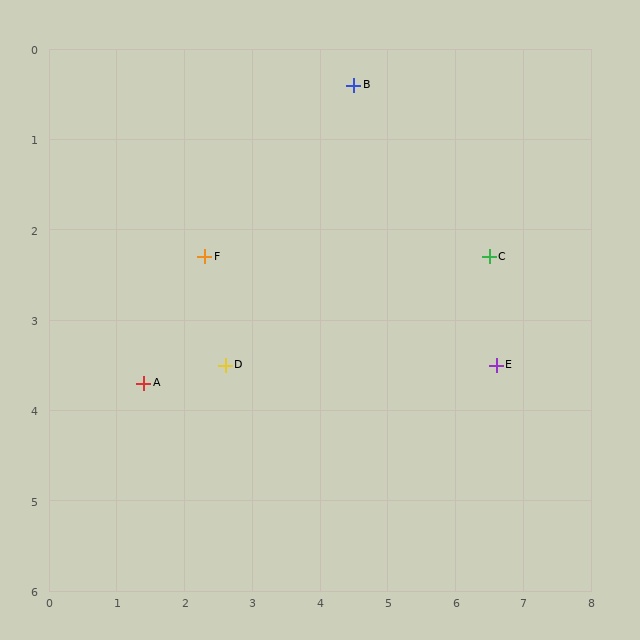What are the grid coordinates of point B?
Point B is at approximately (4.5, 0.4).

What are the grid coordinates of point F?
Point F is at approximately (2.3, 2.3).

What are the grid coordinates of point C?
Point C is at approximately (6.5, 2.3).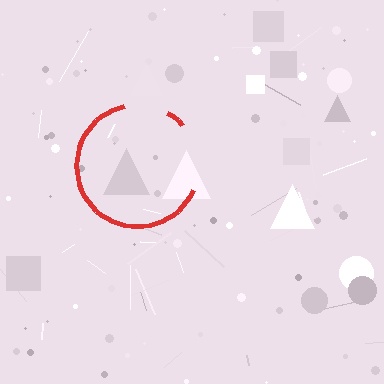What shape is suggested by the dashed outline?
The dashed outline suggests a circle.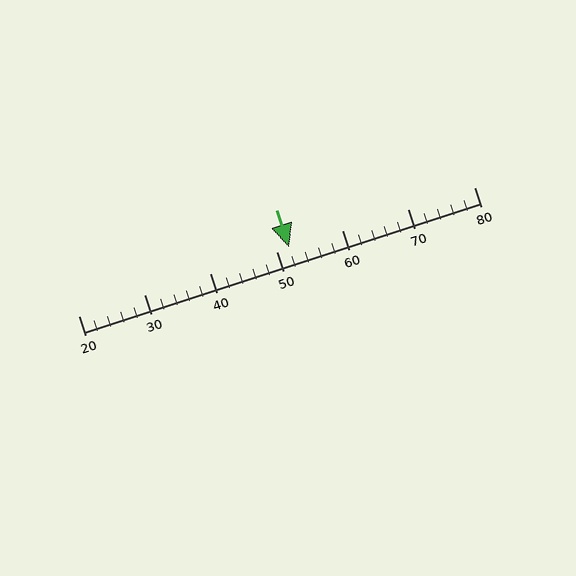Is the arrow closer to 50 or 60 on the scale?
The arrow is closer to 50.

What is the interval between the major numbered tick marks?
The major tick marks are spaced 10 units apart.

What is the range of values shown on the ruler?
The ruler shows values from 20 to 80.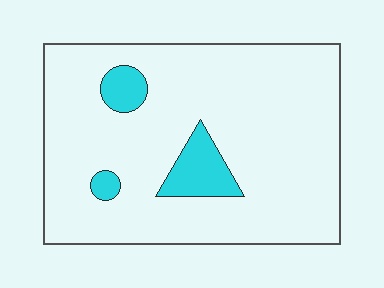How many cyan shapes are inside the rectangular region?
3.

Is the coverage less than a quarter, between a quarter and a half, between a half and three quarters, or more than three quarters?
Less than a quarter.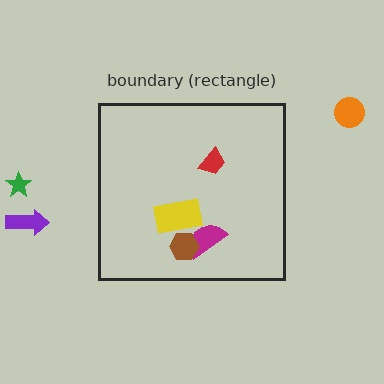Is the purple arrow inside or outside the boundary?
Outside.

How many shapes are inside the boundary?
4 inside, 3 outside.